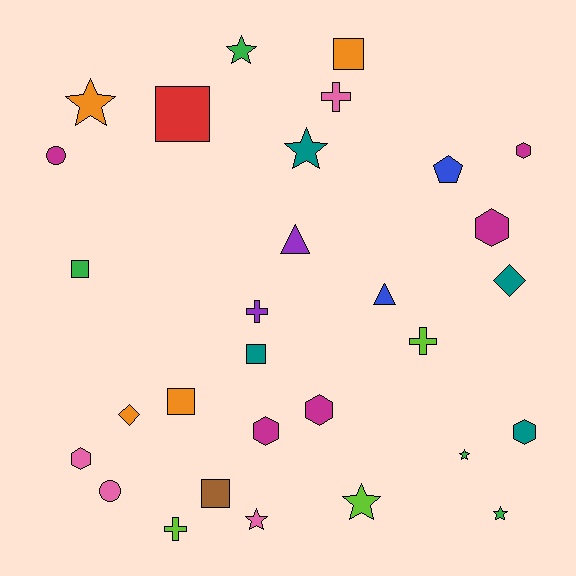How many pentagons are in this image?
There is 1 pentagon.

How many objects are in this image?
There are 30 objects.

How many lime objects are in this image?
There are 3 lime objects.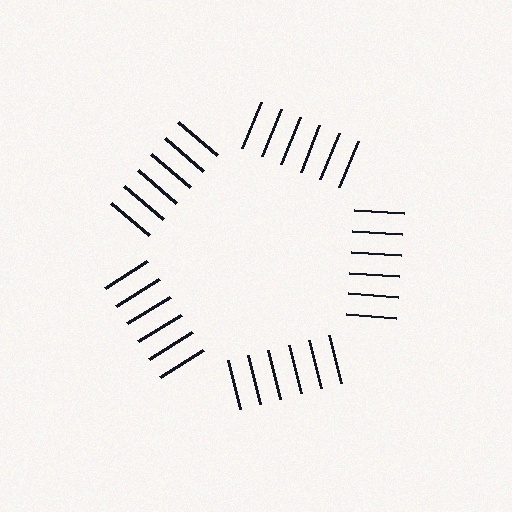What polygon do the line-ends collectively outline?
An illusory pentagon — the line segments terminate on its edges but no continuous stroke is drawn.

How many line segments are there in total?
30 — 6 along each of the 5 edges.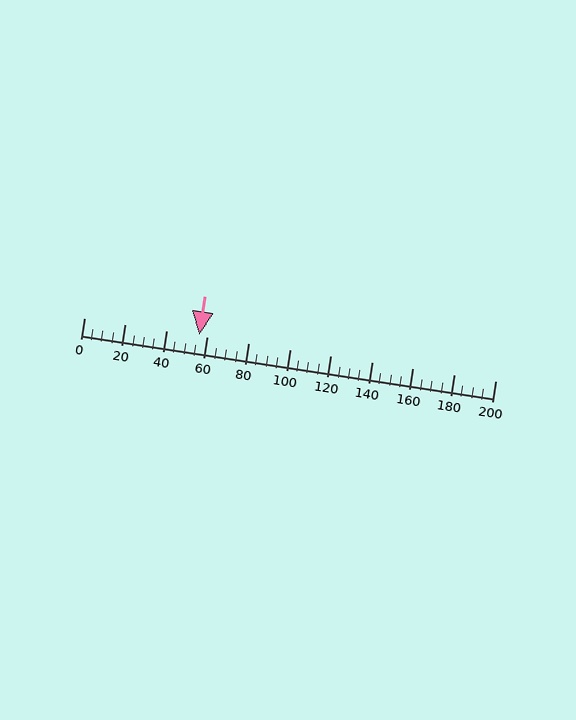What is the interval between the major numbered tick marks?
The major tick marks are spaced 20 units apart.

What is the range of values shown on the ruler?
The ruler shows values from 0 to 200.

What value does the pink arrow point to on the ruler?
The pink arrow points to approximately 56.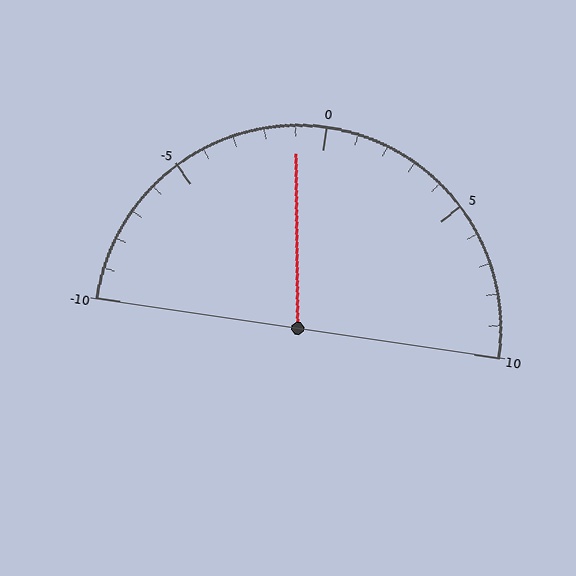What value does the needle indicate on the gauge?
The needle indicates approximately -1.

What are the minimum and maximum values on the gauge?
The gauge ranges from -10 to 10.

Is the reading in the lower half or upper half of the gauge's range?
The reading is in the lower half of the range (-10 to 10).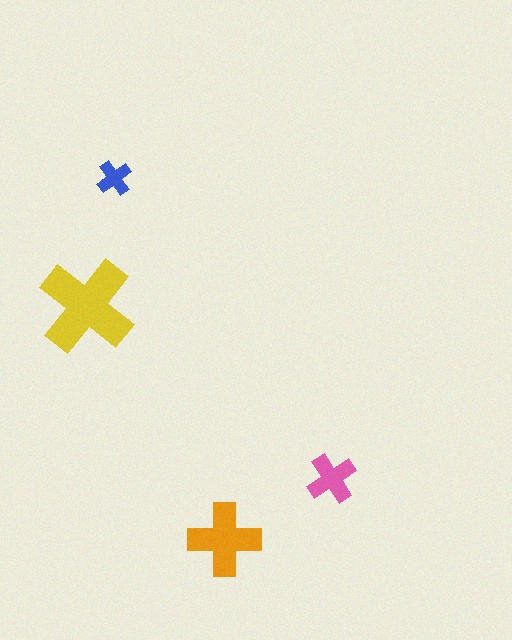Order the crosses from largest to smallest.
the yellow one, the orange one, the pink one, the blue one.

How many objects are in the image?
There are 4 objects in the image.